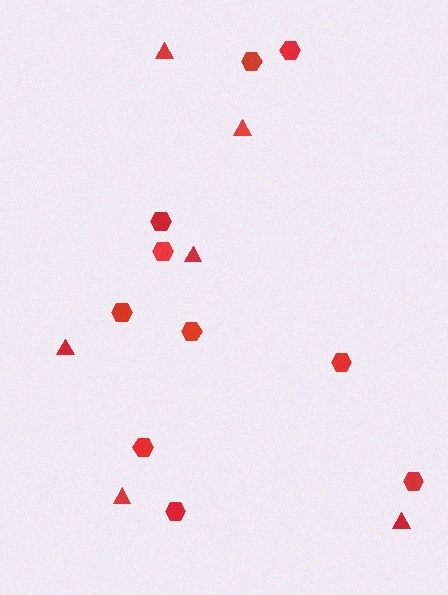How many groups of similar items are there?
There are 2 groups: one group of hexagons (10) and one group of triangles (6).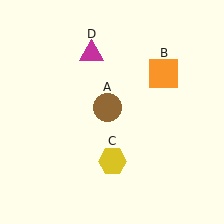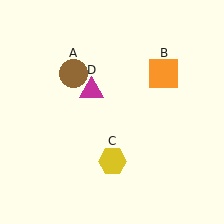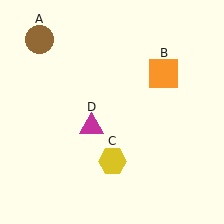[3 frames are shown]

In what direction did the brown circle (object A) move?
The brown circle (object A) moved up and to the left.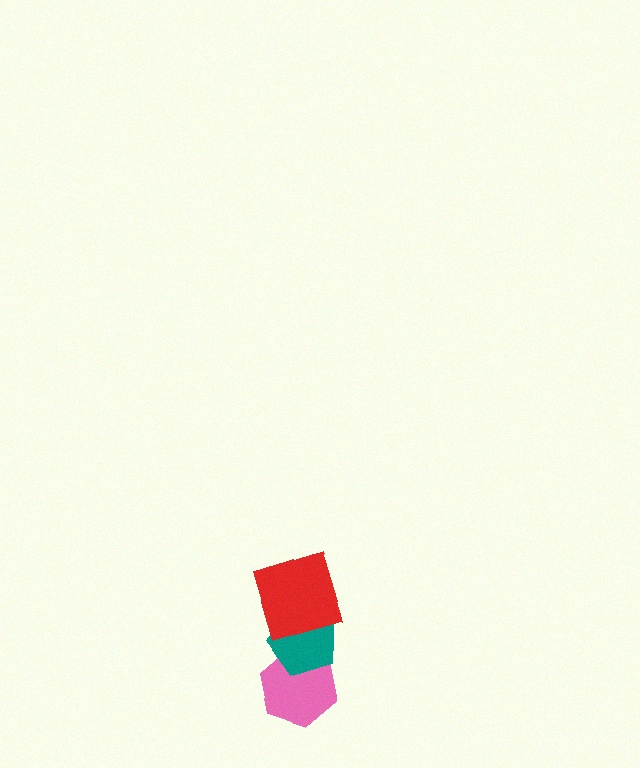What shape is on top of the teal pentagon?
The red square is on top of the teal pentagon.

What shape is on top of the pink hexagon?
The teal pentagon is on top of the pink hexagon.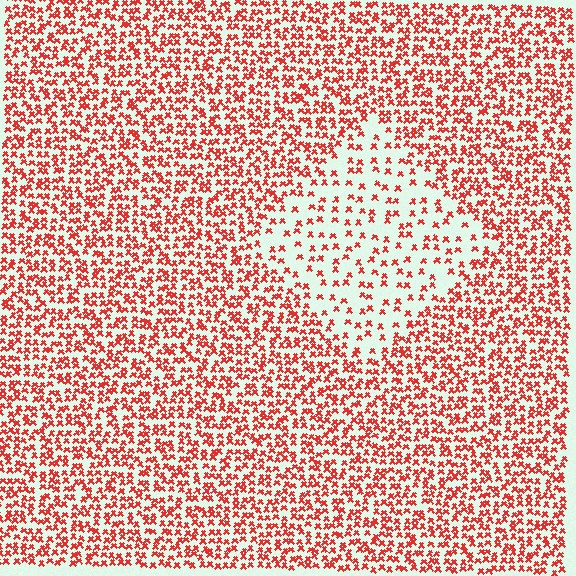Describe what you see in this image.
The image contains small red elements arranged at two different densities. A diamond-shaped region is visible where the elements are less densely packed than the surrounding area.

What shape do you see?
I see a diamond.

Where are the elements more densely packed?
The elements are more densely packed outside the diamond boundary.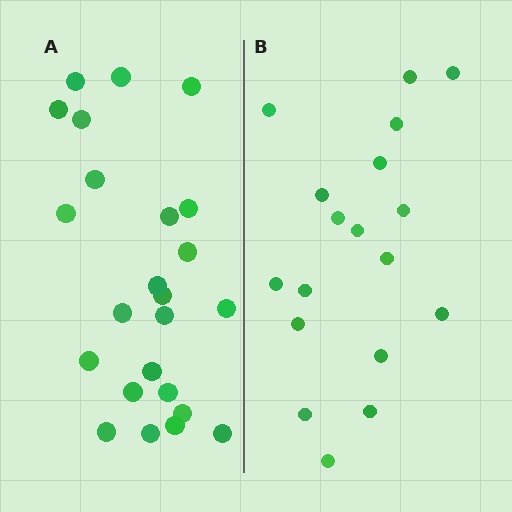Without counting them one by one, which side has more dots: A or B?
Region A (the left region) has more dots.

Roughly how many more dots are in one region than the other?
Region A has about 6 more dots than region B.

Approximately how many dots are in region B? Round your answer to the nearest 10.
About 20 dots. (The exact count is 18, which rounds to 20.)